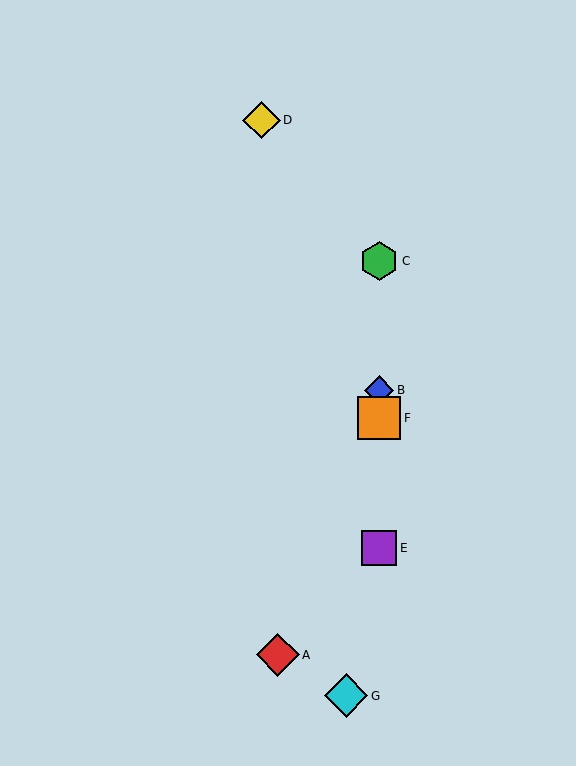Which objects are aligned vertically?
Objects B, C, E, F are aligned vertically.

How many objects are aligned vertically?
4 objects (B, C, E, F) are aligned vertically.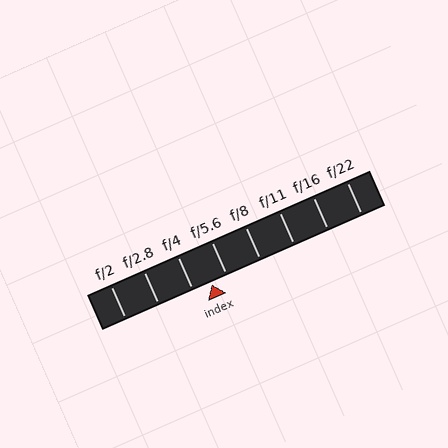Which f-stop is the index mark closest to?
The index mark is closest to f/5.6.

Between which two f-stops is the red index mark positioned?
The index mark is between f/4 and f/5.6.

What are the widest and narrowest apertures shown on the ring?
The widest aperture shown is f/2 and the narrowest is f/22.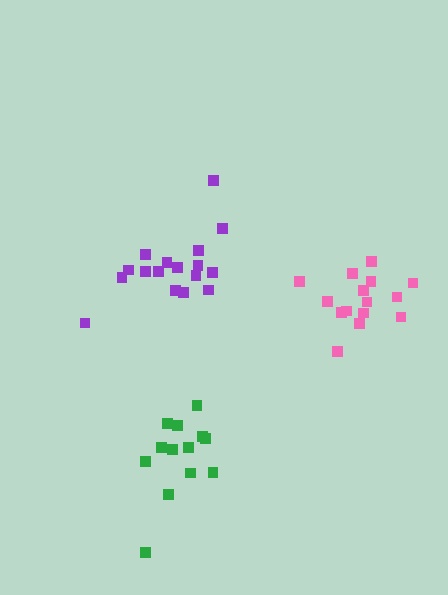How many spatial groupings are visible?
There are 3 spatial groupings.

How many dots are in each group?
Group 1: 13 dots, Group 2: 17 dots, Group 3: 15 dots (45 total).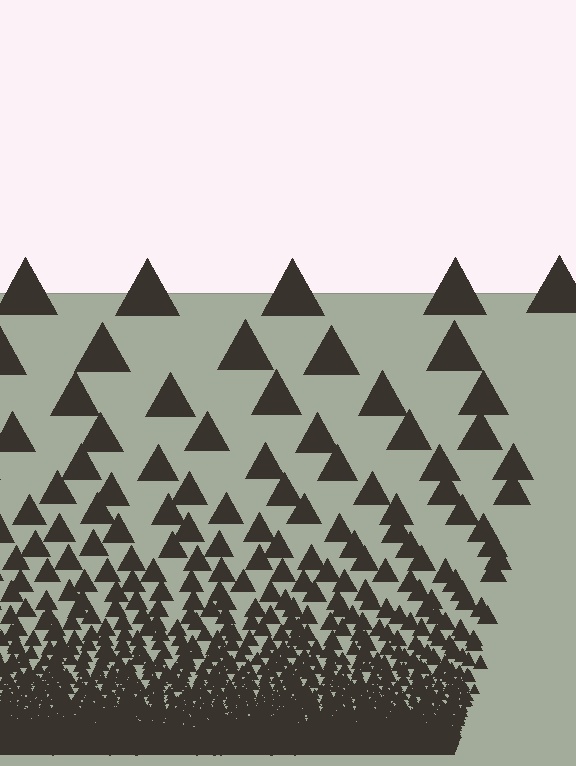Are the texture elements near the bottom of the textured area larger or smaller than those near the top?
Smaller. The gradient is inverted — elements near the bottom are smaller and denser.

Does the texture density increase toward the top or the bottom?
Density increases toward the bottom.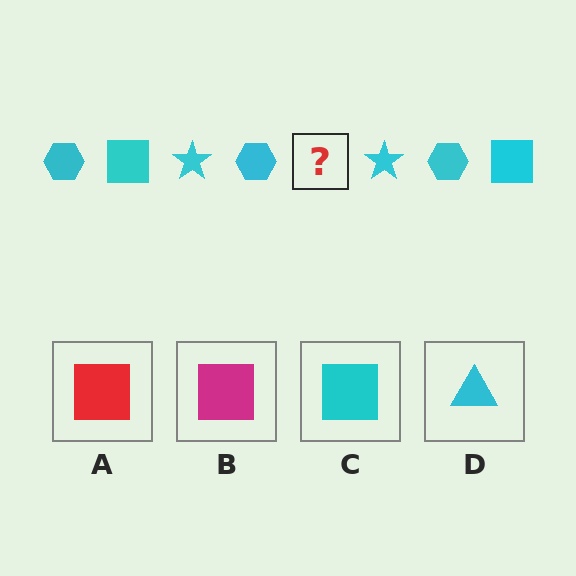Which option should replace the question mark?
Option C.